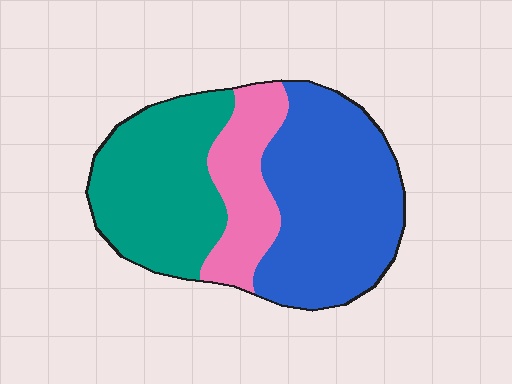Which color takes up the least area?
Pink, at roughly 20%.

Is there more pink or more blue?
Blue.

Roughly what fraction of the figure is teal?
Teal takes up about one third (1/3) of the figure.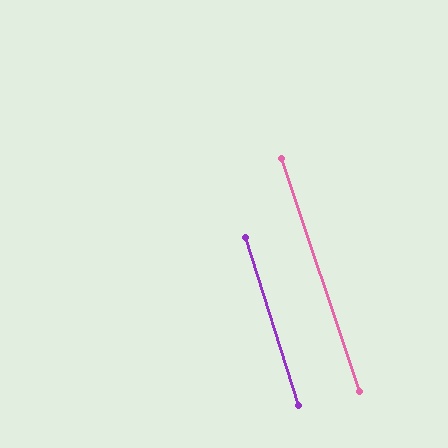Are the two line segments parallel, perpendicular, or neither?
Parallel — their directions differ by only 1.2°.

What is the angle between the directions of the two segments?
Approximately 1 degree.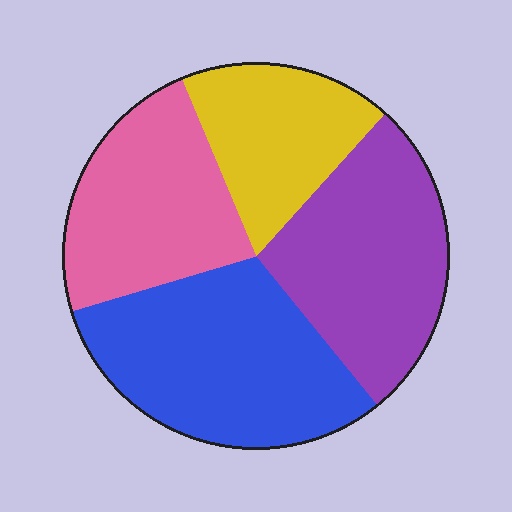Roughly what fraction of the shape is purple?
Purple covers around 25% of the shape.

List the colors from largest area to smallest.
From largest to smallest: blue, purple, pink, yellow.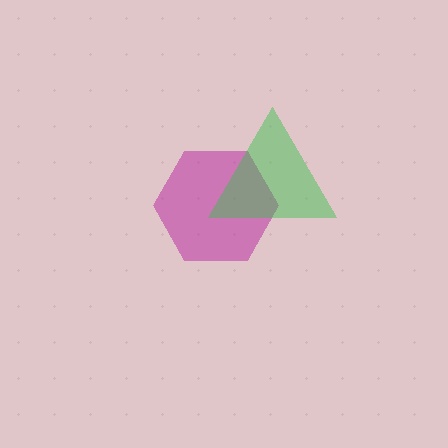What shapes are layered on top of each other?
The layered shapes are: a magenta hexagon, a green triangle.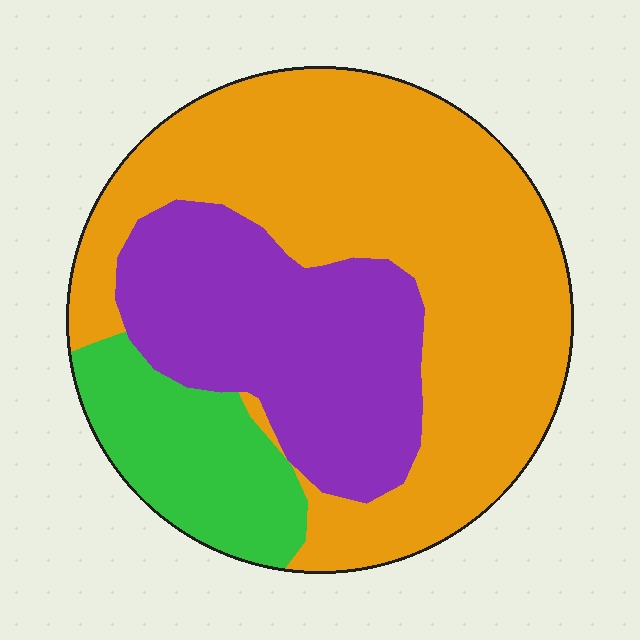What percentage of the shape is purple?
Purple covers about 30% of the shape.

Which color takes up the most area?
Orange, at roughly 55%.